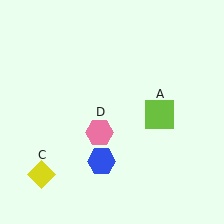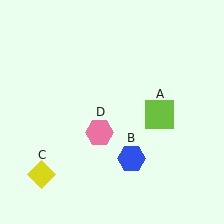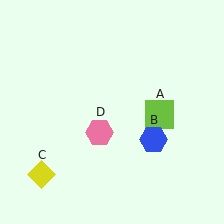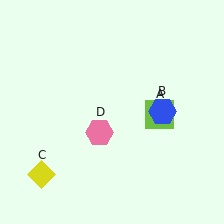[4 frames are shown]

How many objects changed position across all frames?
1 object changed position: blue hexagon (object B).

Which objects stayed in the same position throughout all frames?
Lime square (object A) and yellow diamond (object C) and pink hexagon (object D) remained stationary.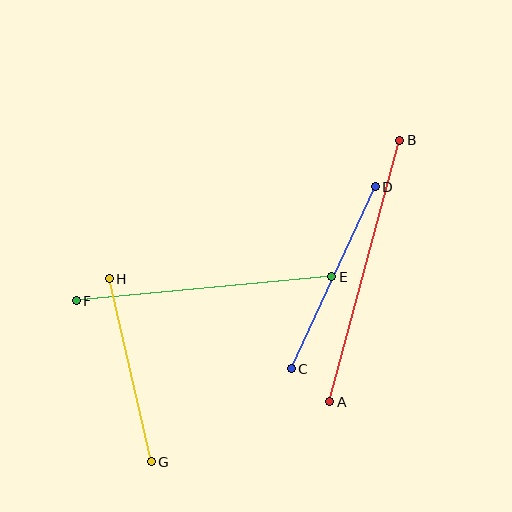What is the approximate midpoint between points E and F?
The midpoint is at approximately (204, 289) pixels.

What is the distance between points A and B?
The distance is approximately 271 pixels.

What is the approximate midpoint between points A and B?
The midpoint is at approximately (365, 271) pixels.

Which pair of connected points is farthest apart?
Points A and B are farthest apart.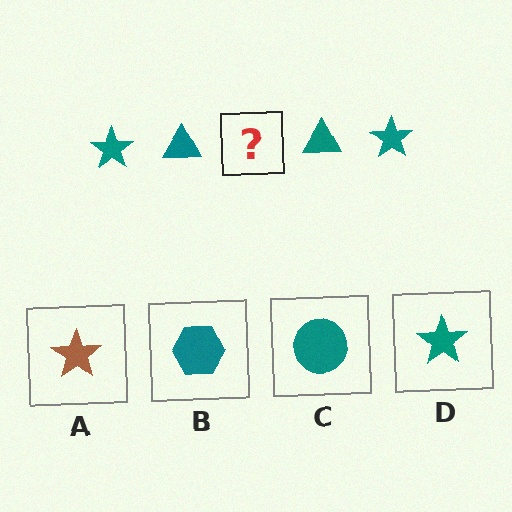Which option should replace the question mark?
Option D.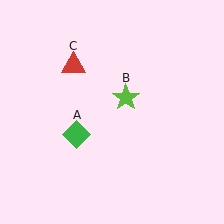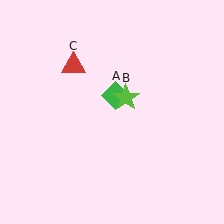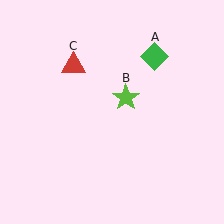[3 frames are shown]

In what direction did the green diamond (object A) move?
The green diamond (object A) moved up and to the right.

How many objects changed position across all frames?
1 object changed position: green diamond (object A).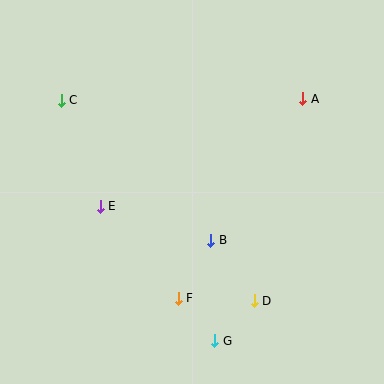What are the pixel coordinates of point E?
Point E is at (100, 206).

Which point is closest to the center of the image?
Point B at (211, 240) is closest to the center.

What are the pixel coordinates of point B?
Point B is at (211, 240).